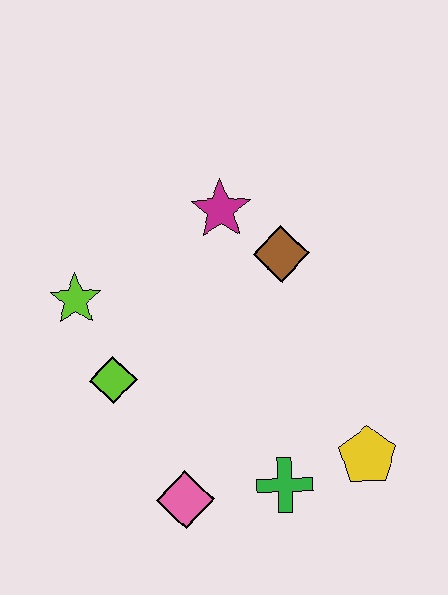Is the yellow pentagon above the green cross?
Yes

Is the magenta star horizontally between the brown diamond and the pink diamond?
Yes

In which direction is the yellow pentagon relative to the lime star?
The yellow pentagon is to the right of the lime star.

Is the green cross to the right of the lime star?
Yes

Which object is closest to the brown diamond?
The magenta star is closest to the brown diamond.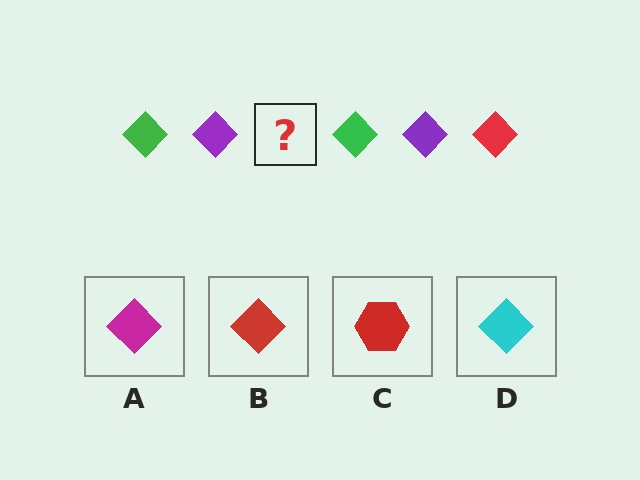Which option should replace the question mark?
Option B.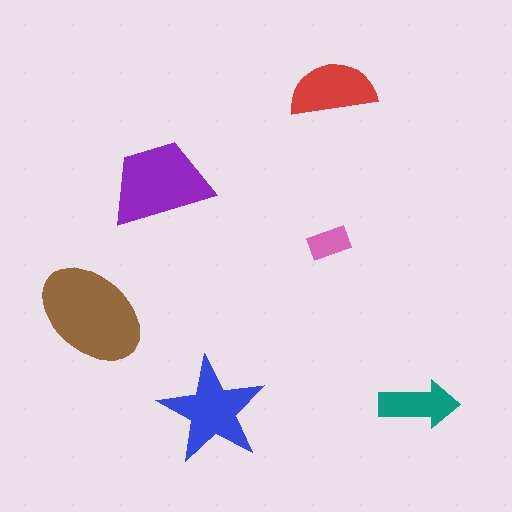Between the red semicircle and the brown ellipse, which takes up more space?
The brown ellipse.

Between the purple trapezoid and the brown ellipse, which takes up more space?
The brown ellipse.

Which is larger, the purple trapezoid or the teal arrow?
The purple trapezoid.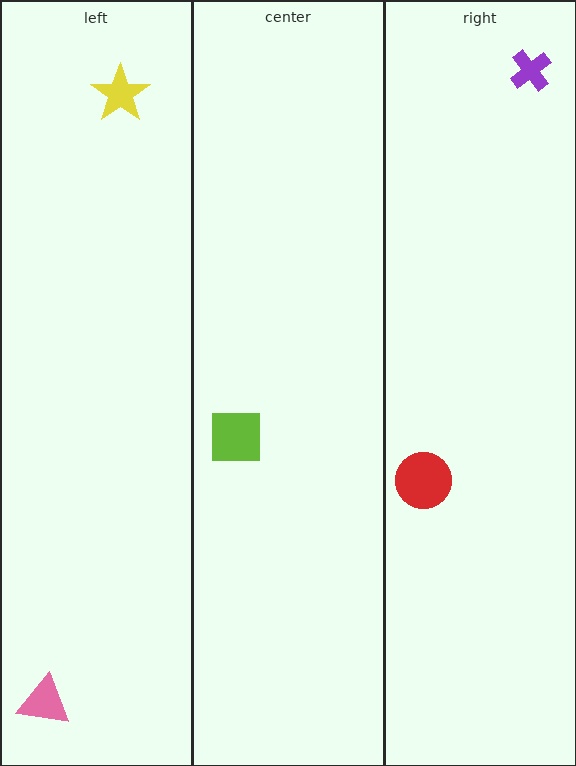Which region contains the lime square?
The center region.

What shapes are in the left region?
The pink triangle, the yellow star.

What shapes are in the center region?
The lime square.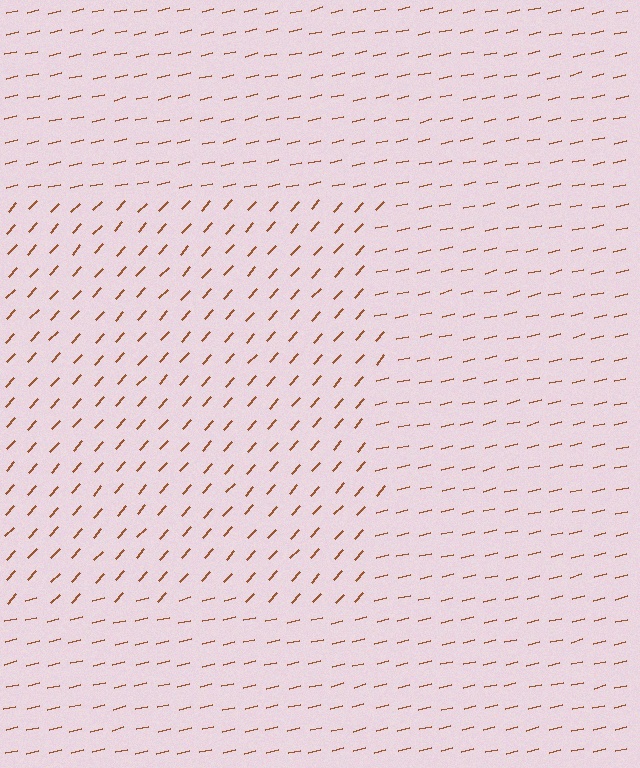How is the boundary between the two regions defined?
The boundary is defined purely by a change in line orientation (approximately 34 degrees difference). All lines are the same color and thickness.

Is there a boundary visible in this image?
Yes, there is a texture boundary formed by a change in line orientation.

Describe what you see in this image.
The image is filled with small brown line segments. A rectangle region in the image has lines oriented differently from the surrounding lines, creating a visible texture boundary.